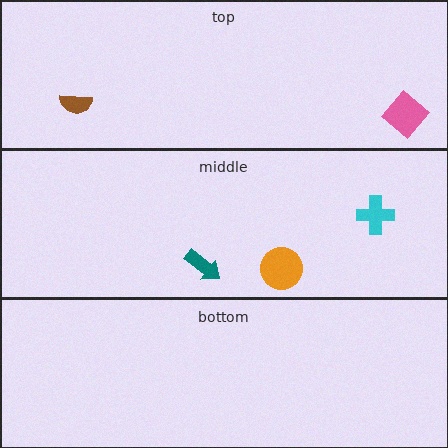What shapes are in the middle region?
The orange circle, the cyan cross, the teal arrow.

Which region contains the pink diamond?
The top region.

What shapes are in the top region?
The pink diamond, the brown semicircle.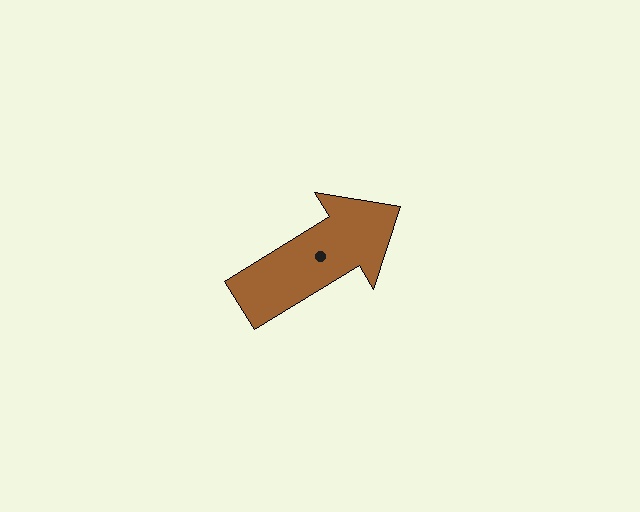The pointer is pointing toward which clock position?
Roughly 2 o'clock.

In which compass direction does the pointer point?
Northeast.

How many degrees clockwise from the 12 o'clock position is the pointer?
Approximately 58 degrees.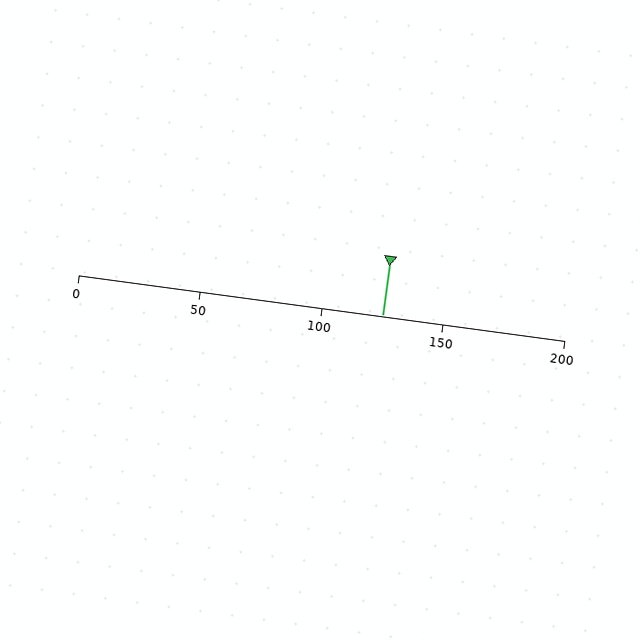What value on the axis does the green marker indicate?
The marker indicates approximately 125.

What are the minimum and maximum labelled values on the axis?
The axis runs from 0 to 200.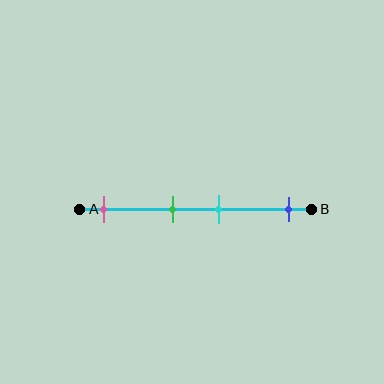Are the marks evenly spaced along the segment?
No, the marks are not evenly spaced.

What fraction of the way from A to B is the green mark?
The green mark is approximately 40% (0.4) of the way from A to B.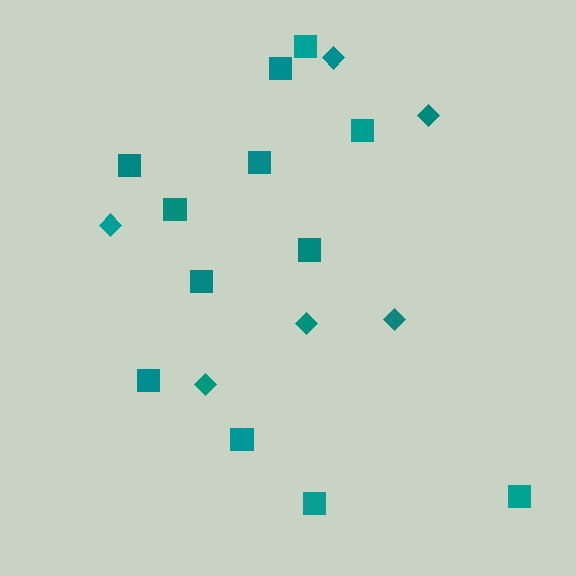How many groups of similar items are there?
There are 2 groups: one group of diamonds (6) and one group of squares (12).